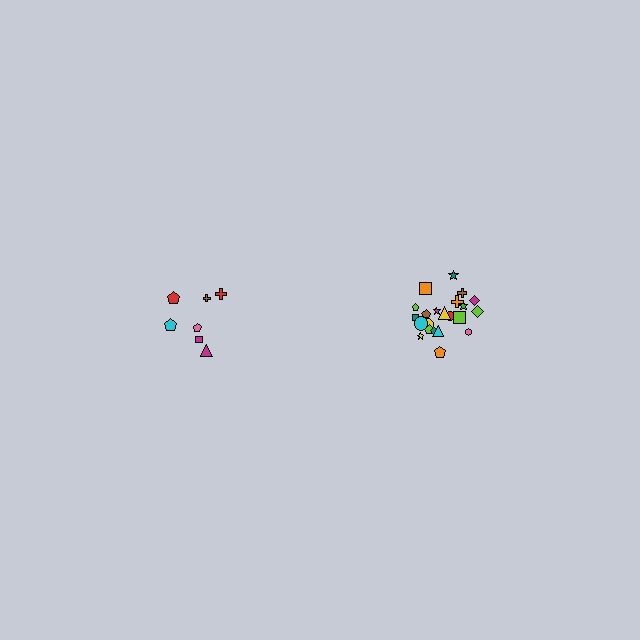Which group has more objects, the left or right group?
The right group.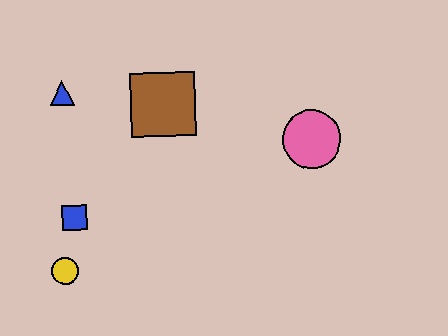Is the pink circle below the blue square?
No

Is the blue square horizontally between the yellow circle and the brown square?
Yes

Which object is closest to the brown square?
The blue triangle is closest to the brown square.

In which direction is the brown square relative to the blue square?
The brown square is above the blue square.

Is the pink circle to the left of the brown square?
No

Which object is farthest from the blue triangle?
The pink circle is farthest from the blue triangle.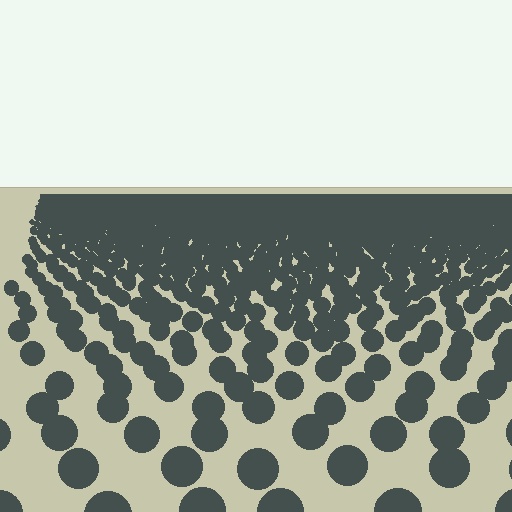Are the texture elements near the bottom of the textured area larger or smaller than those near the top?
Larger. Near the bottom, elements are closer to the viewer and appear at a bigger on-screen size.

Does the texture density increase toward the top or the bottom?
Density increases toward the top.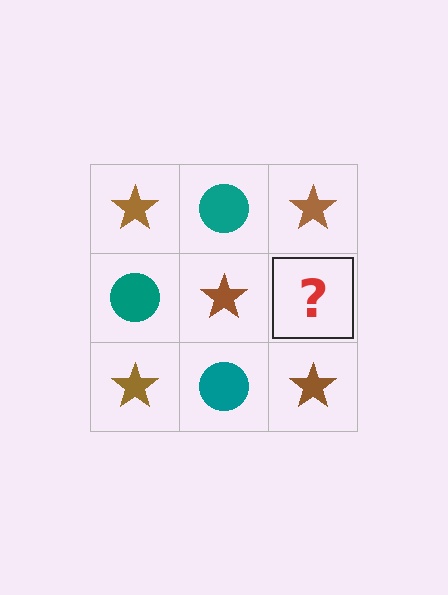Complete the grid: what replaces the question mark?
The question mark should be replaced with a teal circle.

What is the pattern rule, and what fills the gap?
The rule is that it alternates brown star and teal circle in a checkerboard pattern. The gap should be filled with a teal circle.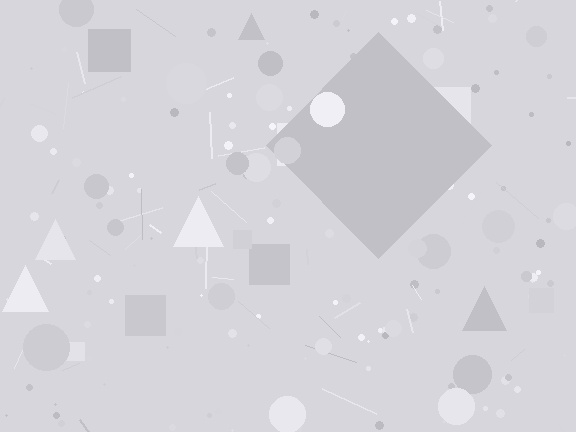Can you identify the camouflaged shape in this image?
The camouflaged shape is a diamond.